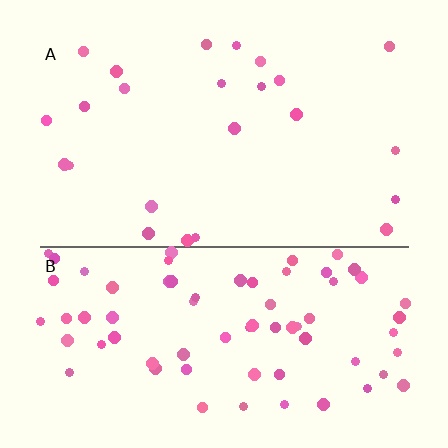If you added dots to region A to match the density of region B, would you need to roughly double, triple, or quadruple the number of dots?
Approximately triple.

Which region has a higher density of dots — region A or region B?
B (the bottom).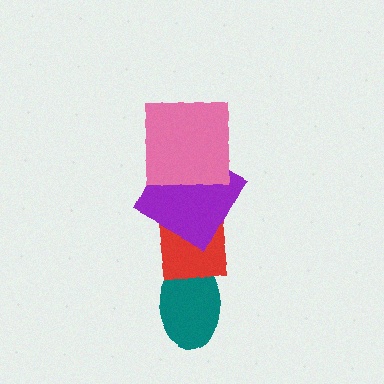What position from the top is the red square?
The red square is 3rd from the top.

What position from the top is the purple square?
The purple square is 2nd from the top.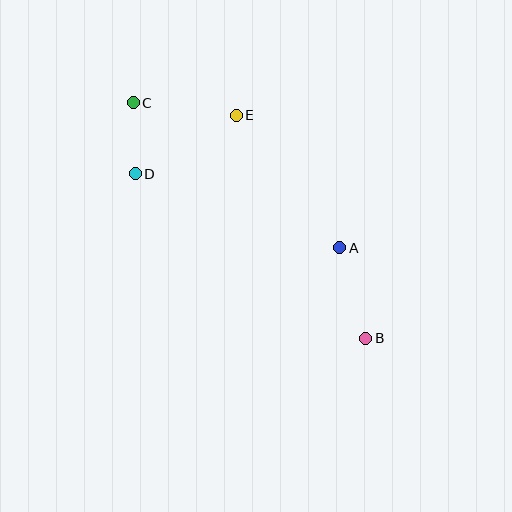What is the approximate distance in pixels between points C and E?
The distance between C and E is approximately 104 pixels.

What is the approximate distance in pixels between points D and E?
The distance between D and E is approximately 117 pixels.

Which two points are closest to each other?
Points C and D are closest to each other.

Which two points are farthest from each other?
Points B and C are farthest from each other.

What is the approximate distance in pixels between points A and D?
The distance between A and D is approximately 218 pixels.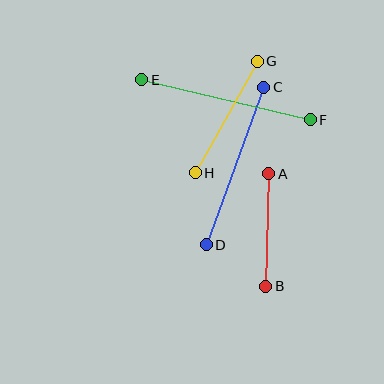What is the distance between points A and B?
The distance is approximately 112 pixels.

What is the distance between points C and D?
The distance is approximately 168 pixels.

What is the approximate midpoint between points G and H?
The midpoint is at approximately (226, 117) pixels.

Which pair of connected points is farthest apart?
Points E and F are farthest apart.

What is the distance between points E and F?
The distance is approximately 173 pixels.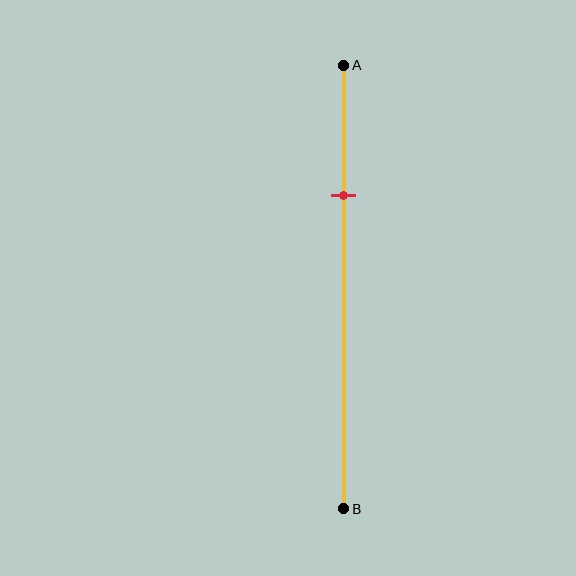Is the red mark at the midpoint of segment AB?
No, the mark is at about 30% from A, not at the 50% midpoint.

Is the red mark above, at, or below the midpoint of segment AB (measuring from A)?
The red mark is above the midpoint of segment AB.